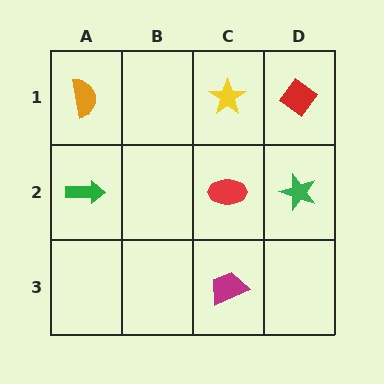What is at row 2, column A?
A green arrow.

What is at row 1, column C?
A yellow star.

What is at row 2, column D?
A green star.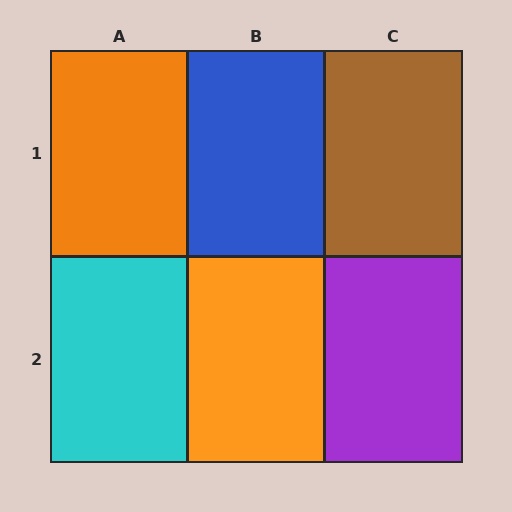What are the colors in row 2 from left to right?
Cyan, orange, purple.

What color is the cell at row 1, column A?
Orange.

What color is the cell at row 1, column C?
Brown.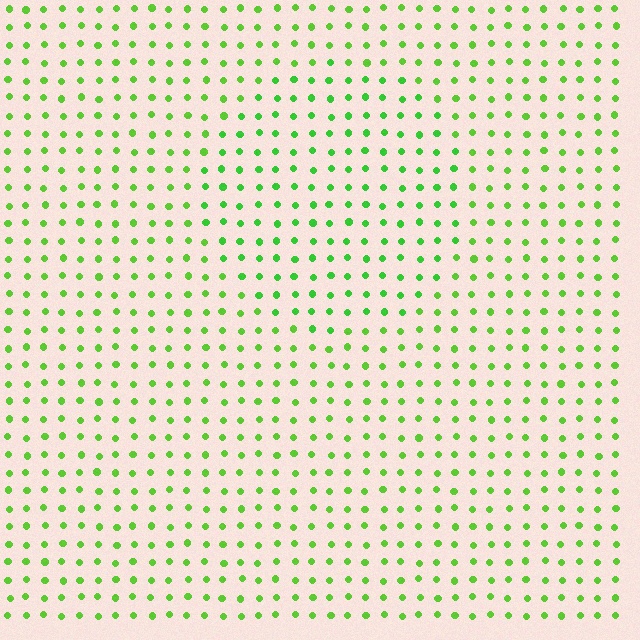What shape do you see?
I see a circle.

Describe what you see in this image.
The image is filled with small lime elements in a uniform arrangement. A circle-shaped region is visible where the elements are tinted to a slightly different hue, forming a subtle color boundary.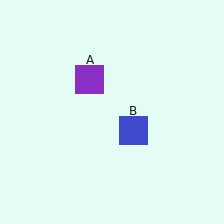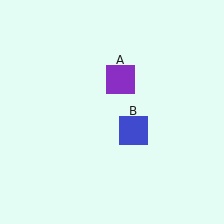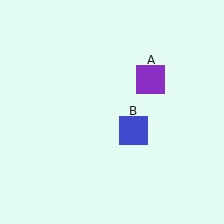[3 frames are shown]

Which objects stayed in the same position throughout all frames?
Blue square (object B) remained stationary.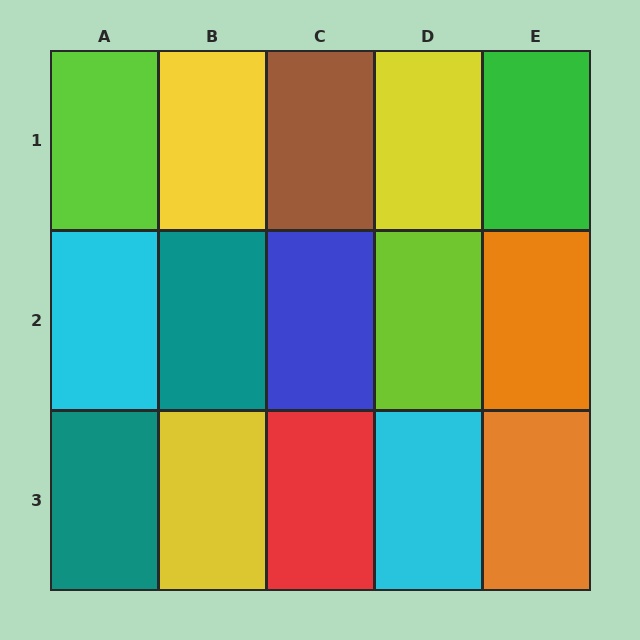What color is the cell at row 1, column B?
Yellow.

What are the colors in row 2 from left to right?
Cyan, teal, blue, lime, orange.